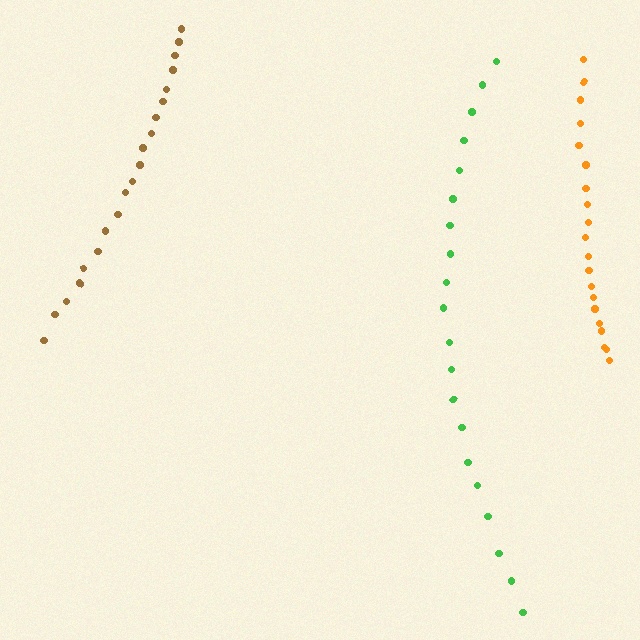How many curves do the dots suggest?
There are 3 distinct paths.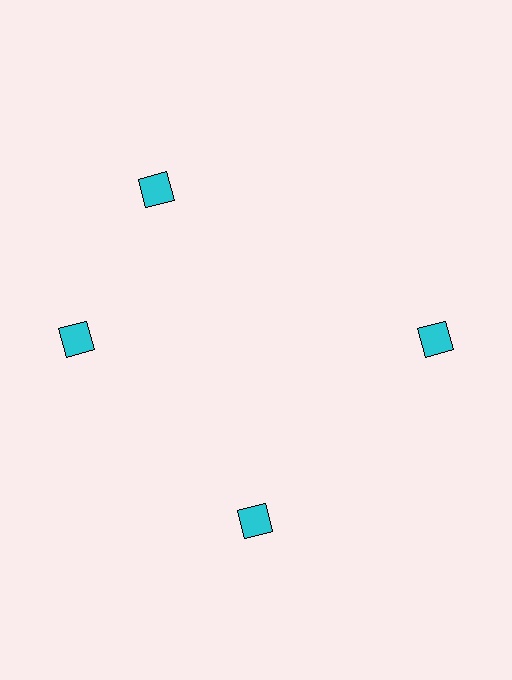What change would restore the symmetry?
The symmetry would be restored by rotating it back into even spacing with its neighbors so that all 4 diamonds sit at equal angles and equal distance from the center.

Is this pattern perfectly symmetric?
No. The 4 cyan diamonds are arranged in a ring, but one element near the 12 o'clock position is rotated out of alignment along the ring, breaking the 4-fold rotational symmetry.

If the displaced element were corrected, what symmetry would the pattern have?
It would have 4-fold rotational symmetry — the pattern would map onto itself every 90 degrees.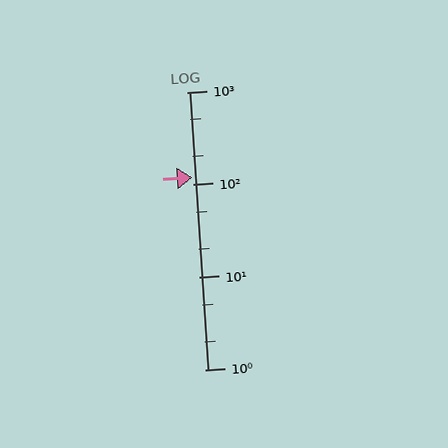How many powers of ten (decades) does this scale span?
The scale spans 3 decades, from 1 to 1000.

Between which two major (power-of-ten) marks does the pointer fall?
The pointer is between 100 and 1000.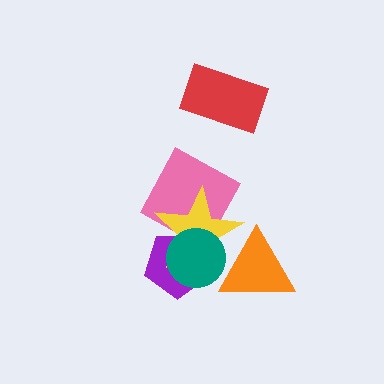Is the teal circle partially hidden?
No, no other shape covers it.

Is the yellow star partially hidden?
Yes, it is partially covered by another shape.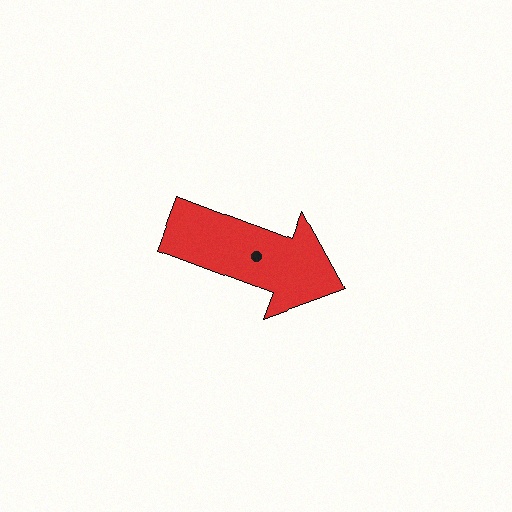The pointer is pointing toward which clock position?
Roughly 4 o'clock.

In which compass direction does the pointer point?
East.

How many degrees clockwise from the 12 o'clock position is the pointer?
Approximately 111 degrees.